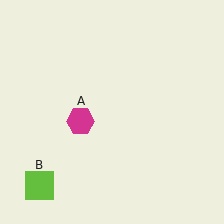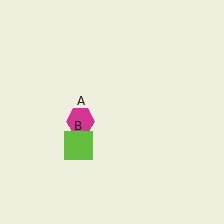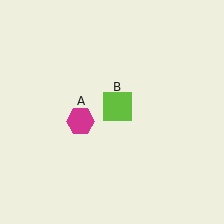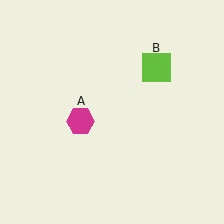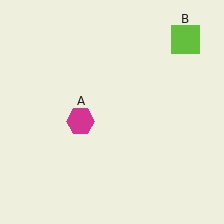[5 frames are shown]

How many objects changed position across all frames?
1 object changed position: lime square (object B).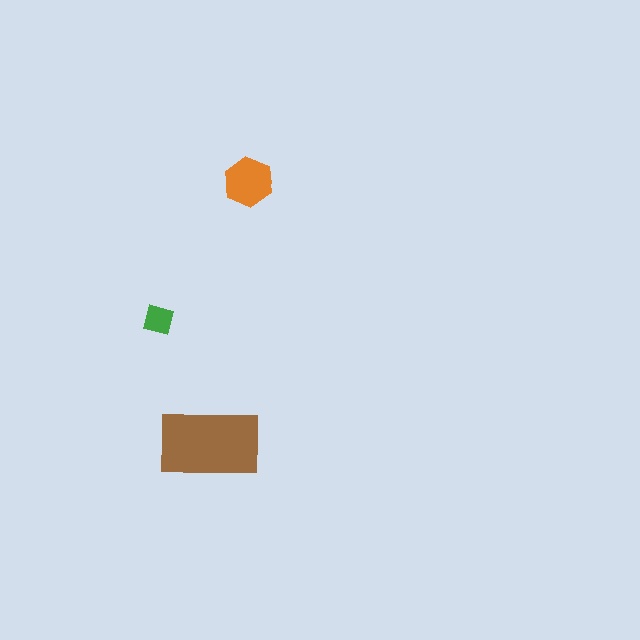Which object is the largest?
The brown rectangle.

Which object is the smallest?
The green diamond.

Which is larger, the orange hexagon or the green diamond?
The orange hexagon.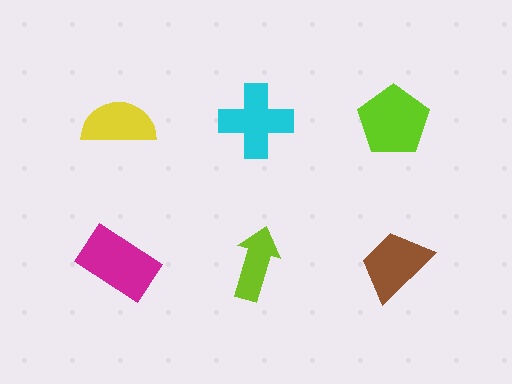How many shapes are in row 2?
3 shapes.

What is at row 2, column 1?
A magenta rectangle.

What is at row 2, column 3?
A brown trapezoid.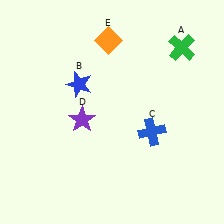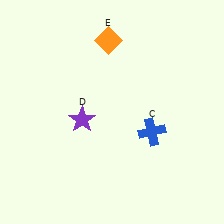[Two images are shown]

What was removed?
The green cross (A), the blue star (B) were removed in Image 2.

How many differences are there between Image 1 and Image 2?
There are 2 differences between the two images.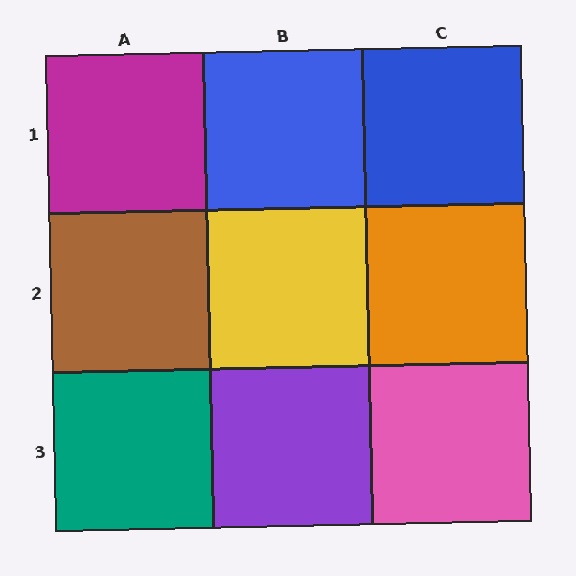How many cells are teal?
1 cell is teal.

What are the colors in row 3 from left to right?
Teal, purple, pink.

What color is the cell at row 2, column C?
Orange.